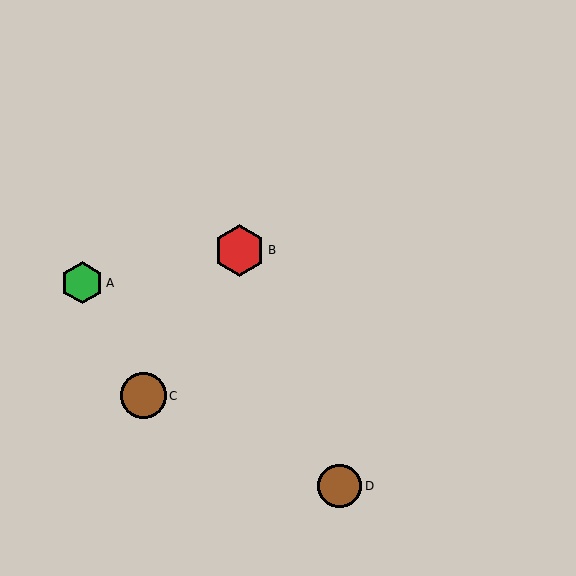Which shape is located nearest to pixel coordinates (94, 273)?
The green hexagon (labeled A) at (82, 283) is nearest to that location.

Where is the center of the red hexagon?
The center of the red hexagon is at (240, 250).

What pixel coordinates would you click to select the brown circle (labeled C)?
Click at (143, 396) to select the brown circle C.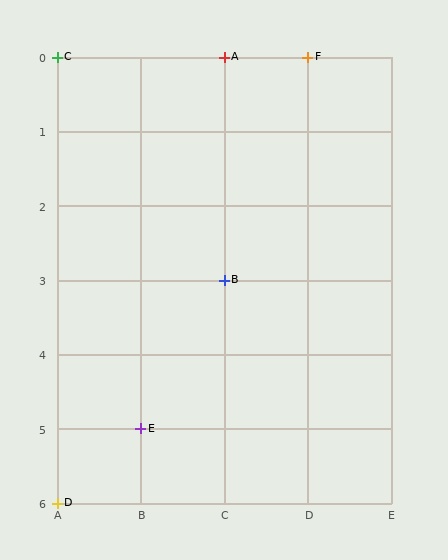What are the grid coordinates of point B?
Point B is at grid coordinates (C, 3).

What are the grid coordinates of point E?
Point E is at grid coordinates (B, 5).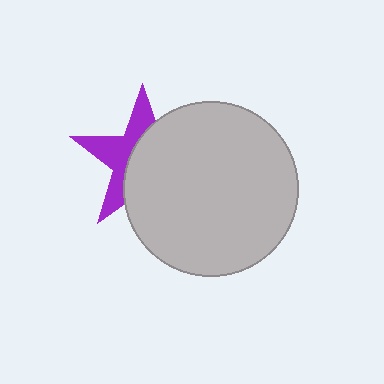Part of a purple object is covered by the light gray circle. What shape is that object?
It is a star.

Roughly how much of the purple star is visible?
A small part of it is visible (roughly 42%).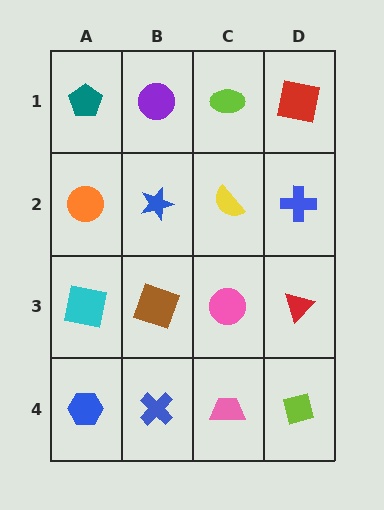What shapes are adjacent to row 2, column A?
A teal pentagon (row 1, column A), a cyan square (row 3, column A), a blue star (row 2, column B).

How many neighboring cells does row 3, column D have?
3.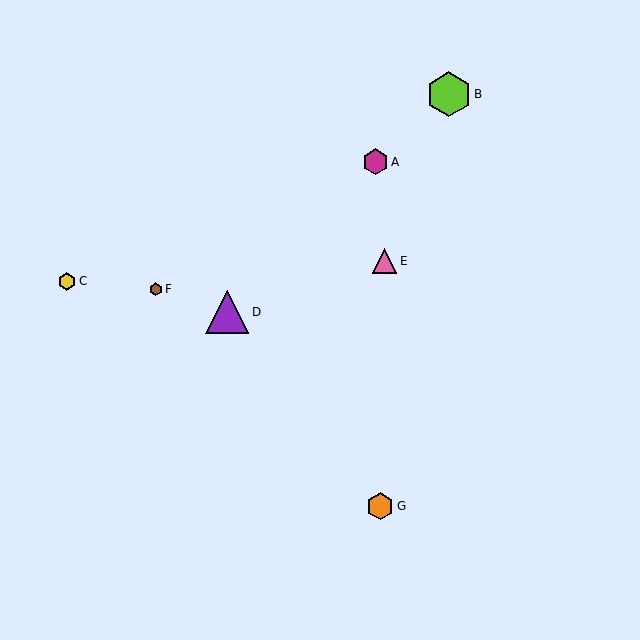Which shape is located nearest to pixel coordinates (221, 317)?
The purple triangle (labeled D) at (227, 312) is nearest to that location.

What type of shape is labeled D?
Shape D is a purple triangle.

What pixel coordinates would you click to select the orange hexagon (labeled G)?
Click at (380, 506) to select the orange hexagon G.